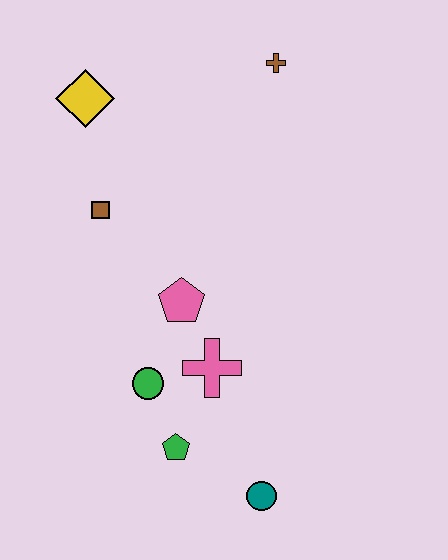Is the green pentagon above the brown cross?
No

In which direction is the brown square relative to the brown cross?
The brown square is to the left of the brown cross.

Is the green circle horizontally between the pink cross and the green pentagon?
No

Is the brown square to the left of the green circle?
Yes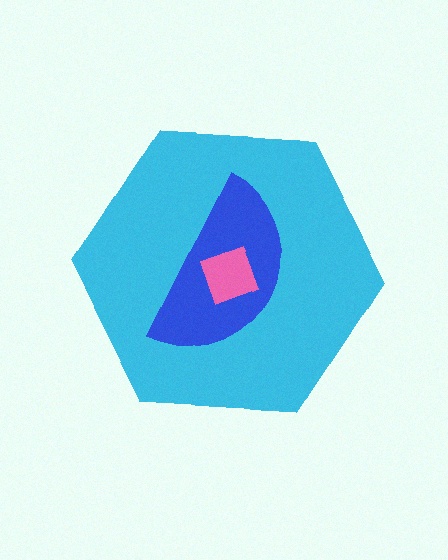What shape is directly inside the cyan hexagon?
The blue semicircle.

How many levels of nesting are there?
3.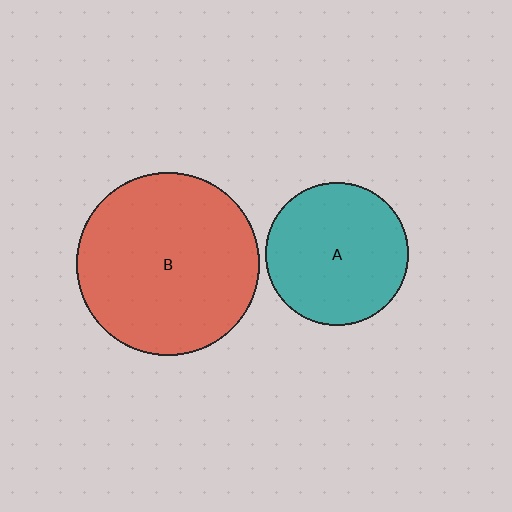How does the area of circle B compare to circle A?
Approximately 1.6 times.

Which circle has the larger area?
Circle B (red).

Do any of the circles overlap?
No, none of the circles overlap.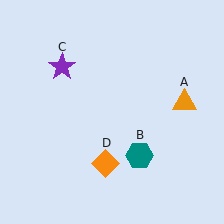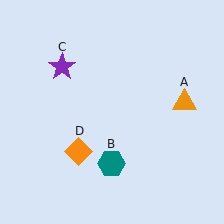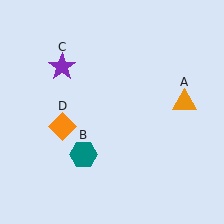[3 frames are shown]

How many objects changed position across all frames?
2 objects changed position: teal hexagon (object B), orange diamond (object D).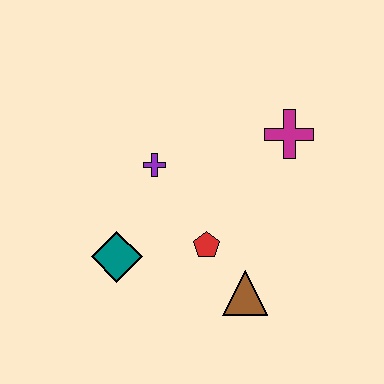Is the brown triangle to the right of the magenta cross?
No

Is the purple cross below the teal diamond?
No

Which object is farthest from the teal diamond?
The magenta cross is farthest from the teal diamond.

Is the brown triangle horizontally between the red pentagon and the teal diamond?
No